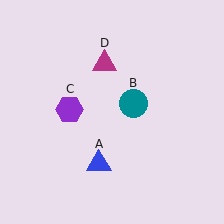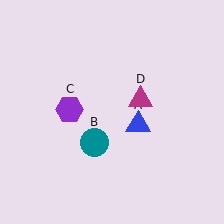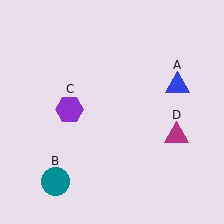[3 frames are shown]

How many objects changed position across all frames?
3 objects changed position: blue triangle (object A), teal circle (object B), magenta triangle (object D).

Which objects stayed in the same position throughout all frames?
Purple hexagon (object C) remained stationary.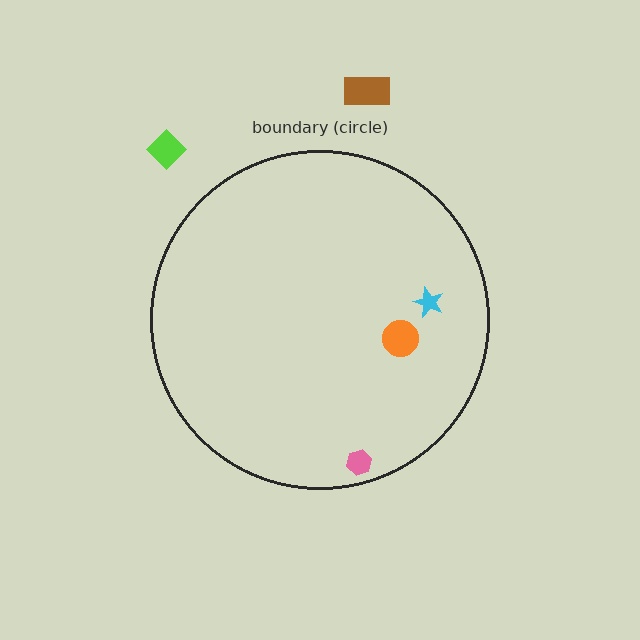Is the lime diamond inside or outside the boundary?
Outside.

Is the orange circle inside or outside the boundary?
Inside.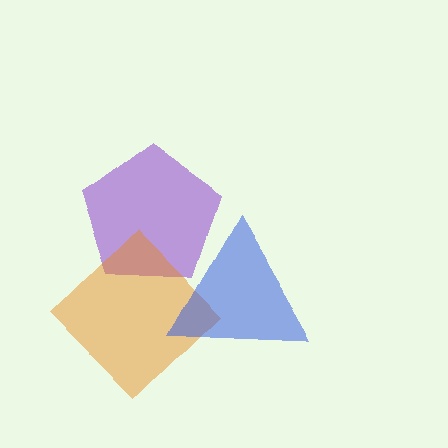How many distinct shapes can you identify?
There are 3 distinct shapes: a purple pentagon, an orange diamond, a blue triangle.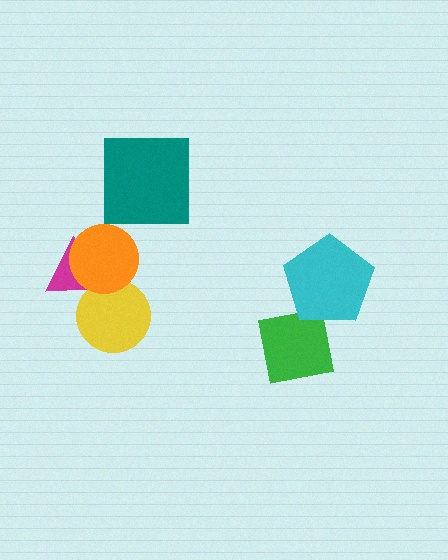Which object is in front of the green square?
The cyan pentagon is in front of the green square.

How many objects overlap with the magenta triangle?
3 objects overlap with the magenta triangle.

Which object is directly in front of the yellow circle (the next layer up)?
The magenta triangle is directly in front of the yellow circle.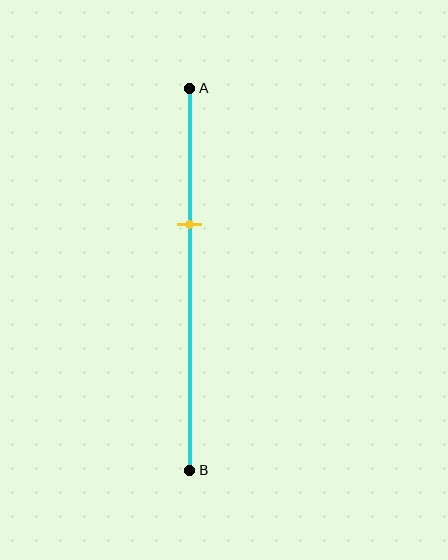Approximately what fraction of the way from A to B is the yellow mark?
The yellow mark is approximately 35% of the way from A to B.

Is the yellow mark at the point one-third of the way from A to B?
Yes, the mark is approximately at the one-third point.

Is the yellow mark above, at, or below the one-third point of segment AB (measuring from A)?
The yellow mark is approximately at the one-third point of segment AB.